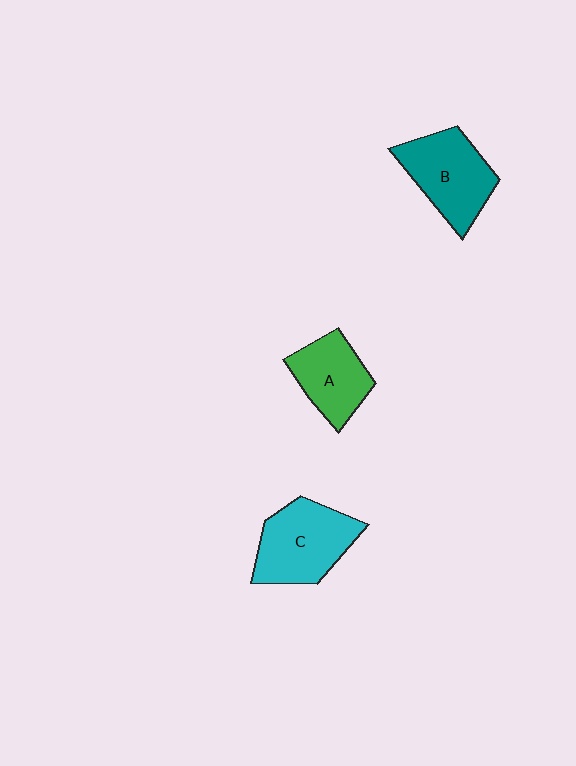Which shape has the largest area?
Shape C (cyan).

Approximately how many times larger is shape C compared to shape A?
Approximately 1.3 times.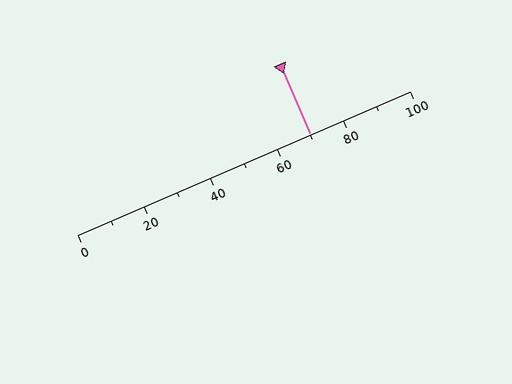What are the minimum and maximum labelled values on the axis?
The axis runs from 0 to 100.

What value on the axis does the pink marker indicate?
The marker indicates approximately 70.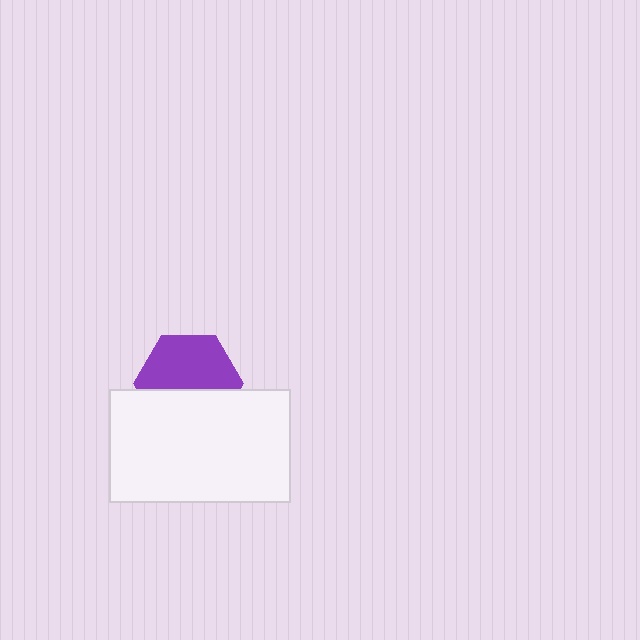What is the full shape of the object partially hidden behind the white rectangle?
The partially hidden object is a purple hexagon.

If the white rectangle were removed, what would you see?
You would see the complete purple hexagon.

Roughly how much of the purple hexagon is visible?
About half of it is visible (roughly 58%).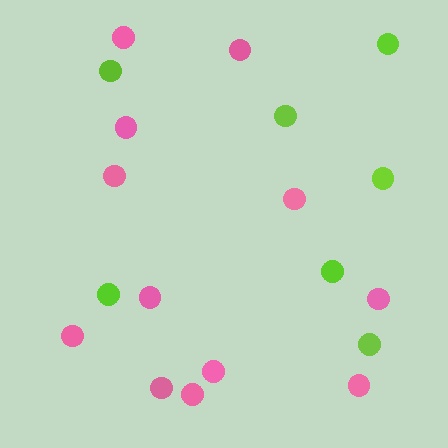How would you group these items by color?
There are 2 groups: one group of pink circles (12) and one group of lime circles (7).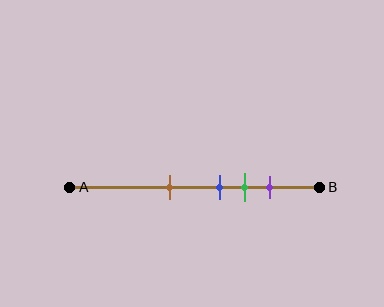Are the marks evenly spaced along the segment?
No, the marks are not evenly spaced.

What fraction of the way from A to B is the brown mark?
The brown mark is approximately 40% (0.4) of the way from A to B.